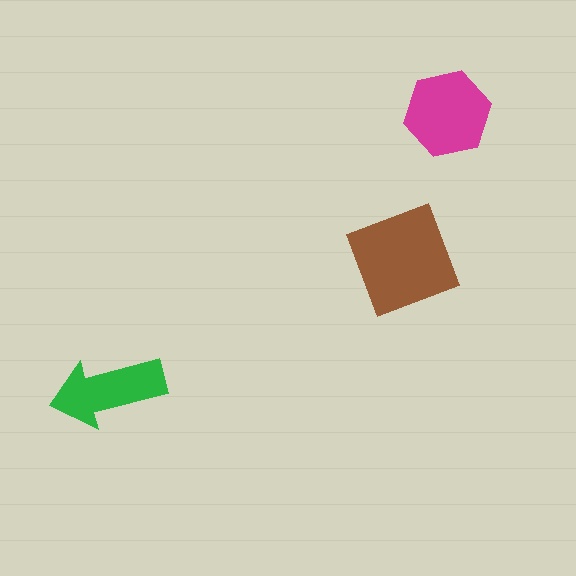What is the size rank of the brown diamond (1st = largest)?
1st.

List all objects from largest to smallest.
The brown diamond, the magenta hexagon, the green arrow.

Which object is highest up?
The magenta hexagon is topmost.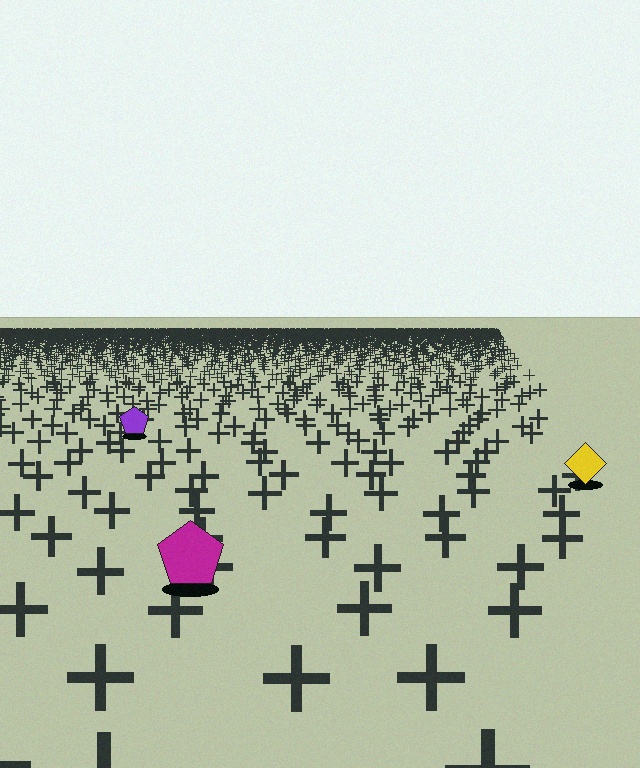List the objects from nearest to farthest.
From nearest to farthest: the magenta pentagon, the yellow diamond, the purple pentagon.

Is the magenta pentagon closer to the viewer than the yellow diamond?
Yes. The magenta pentagon is closer — you can tell from the texture gradient: the ground texture is coarser near it.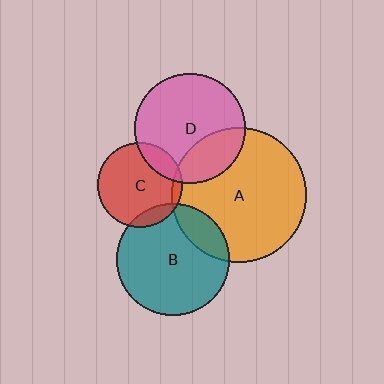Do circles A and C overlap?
Yes.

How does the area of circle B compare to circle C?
Approximately 1.8 times.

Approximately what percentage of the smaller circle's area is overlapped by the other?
Approximately 5%.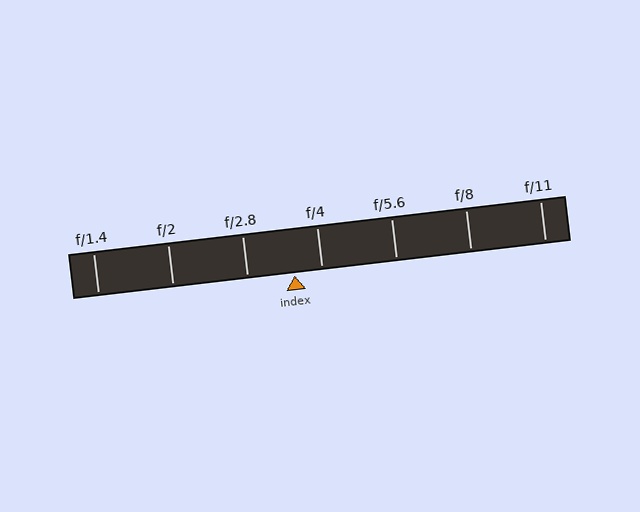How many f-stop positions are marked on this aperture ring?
There are 7 f-stop positions marked.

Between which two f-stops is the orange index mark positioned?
The index mark is between f/2.8 and f/4.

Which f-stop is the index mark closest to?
The index mark is closest to f/4.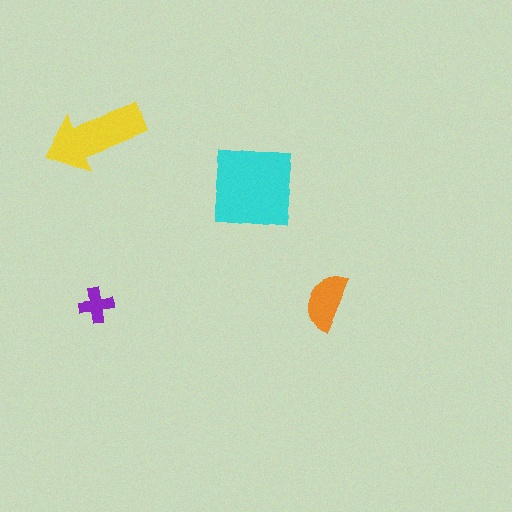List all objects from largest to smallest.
The cyan square, the yellow arrow, the orange semicircle, the purple cross.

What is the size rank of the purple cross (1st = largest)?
4th.